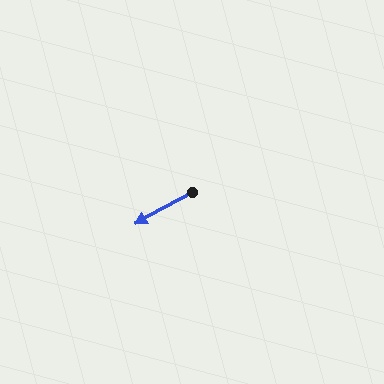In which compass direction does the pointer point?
Southwest.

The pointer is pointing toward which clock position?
Roughly 8 o'clock.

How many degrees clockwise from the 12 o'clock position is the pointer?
Approximately 241 degrees.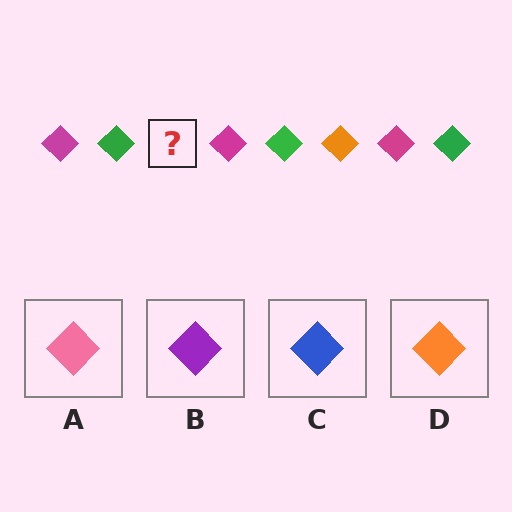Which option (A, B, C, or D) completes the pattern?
D.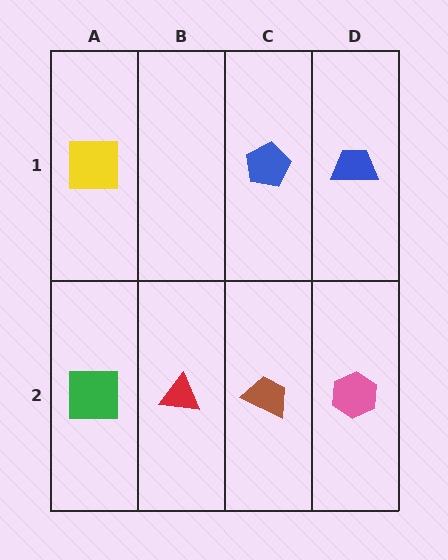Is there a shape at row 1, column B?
No, that cell is empty.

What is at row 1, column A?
A yellow square.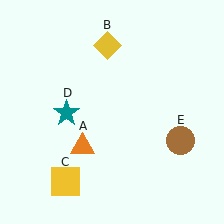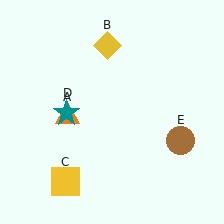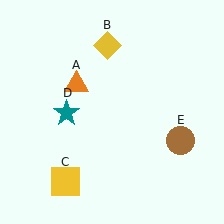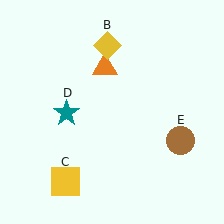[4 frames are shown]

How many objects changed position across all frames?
1 object changed position: orange triangle (object A).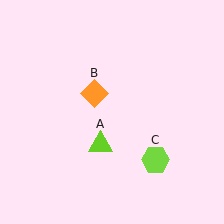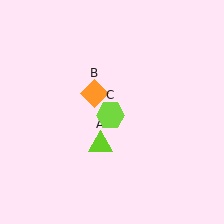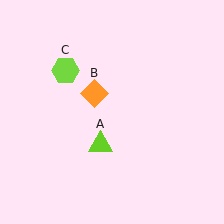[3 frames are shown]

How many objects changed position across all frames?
1 object changed position: lime hexagon (object C).